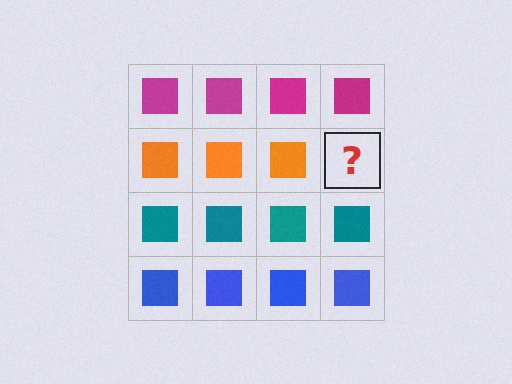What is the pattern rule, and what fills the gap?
The rule is that each row has a consistent color. The gap should be filled with an orange square.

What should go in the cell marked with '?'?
The missing cell should contain an orange square.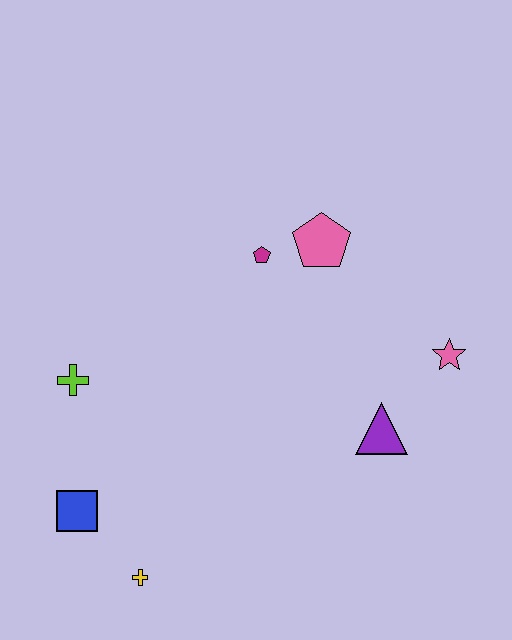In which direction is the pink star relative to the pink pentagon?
The pink star is to the right of the pink pentagon.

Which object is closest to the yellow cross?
The blue square is closest to the yellow cross.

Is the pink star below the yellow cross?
No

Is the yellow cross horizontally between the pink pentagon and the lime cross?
Yes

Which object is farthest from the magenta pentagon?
The yellow cross is farthest from the magenta pentagon.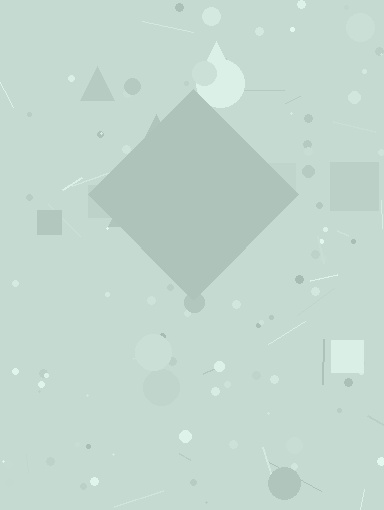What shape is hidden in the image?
A diamond is hidden in the image.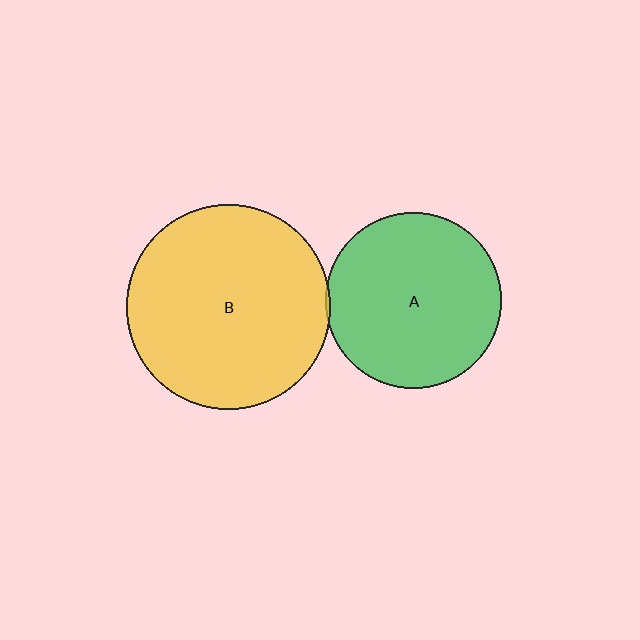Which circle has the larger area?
Circle B (yellow).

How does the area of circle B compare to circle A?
Approximately 1.4 times.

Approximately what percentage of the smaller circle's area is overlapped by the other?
Approximately 5%.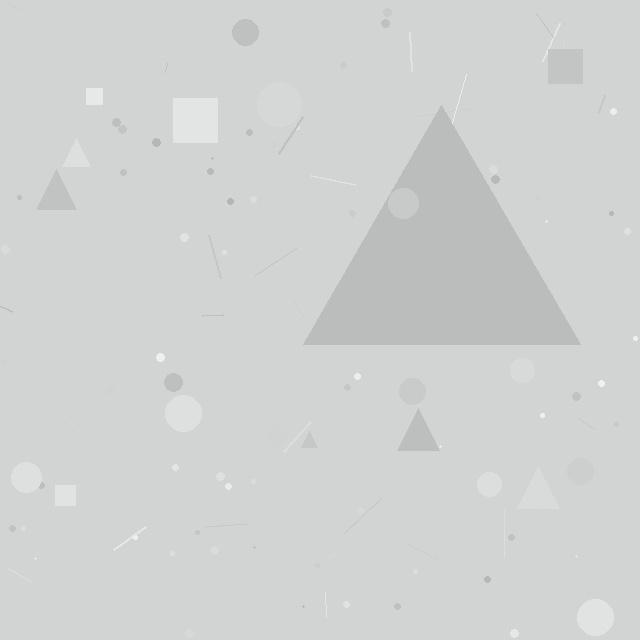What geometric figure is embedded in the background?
A triangle is embedded in the background.